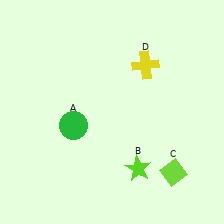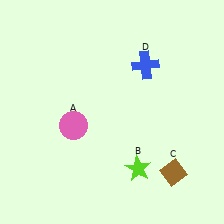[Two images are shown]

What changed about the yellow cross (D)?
In Image 1, D is yellow. In Image 2, it changed to blue.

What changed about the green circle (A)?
In Image 1, A is green. In Image 2, it changed to pink.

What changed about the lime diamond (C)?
In Image 1, C is lime. In Image 2, it changed to brown.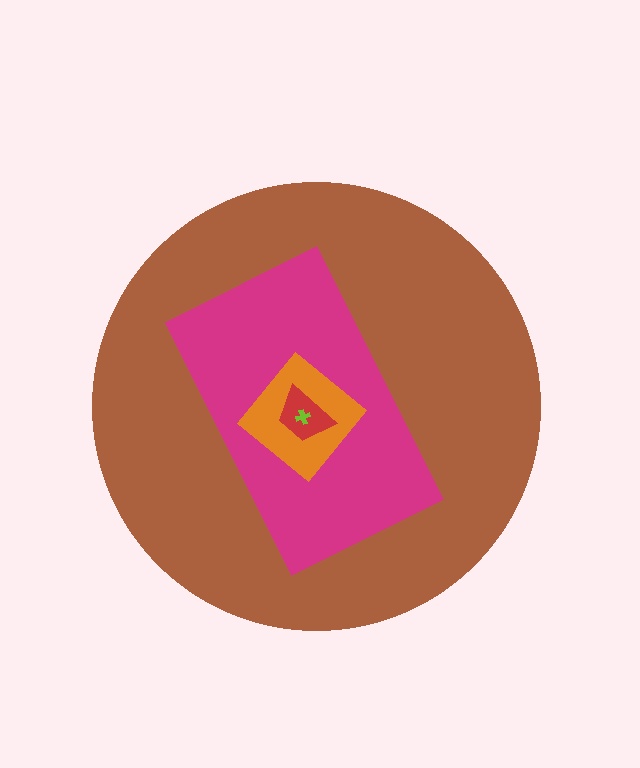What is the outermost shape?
The brown circle.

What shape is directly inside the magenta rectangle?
The orange diamond.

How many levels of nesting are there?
5.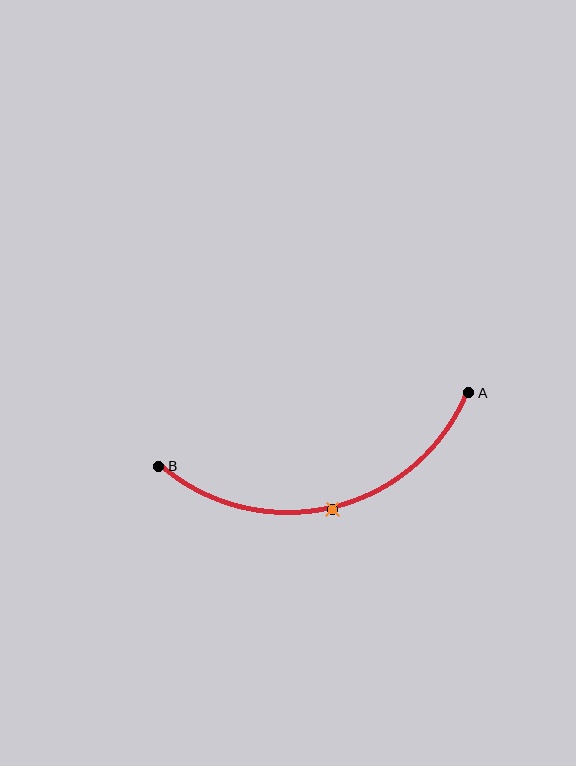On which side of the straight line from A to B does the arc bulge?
The arc bulges below the straight line connecting A and B.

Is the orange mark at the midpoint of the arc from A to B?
Yes. The orange mark lies on the arc at equal arc-length from both A and B — it is the arc midpoint.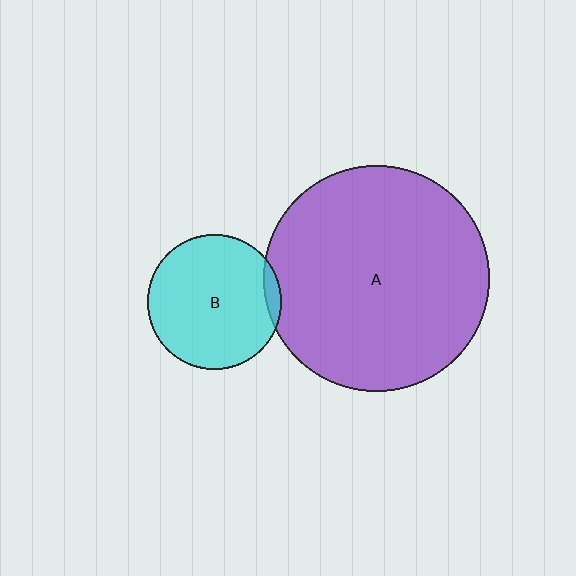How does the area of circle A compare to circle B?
Approximately 2.8 times.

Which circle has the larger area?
Circle A (purple).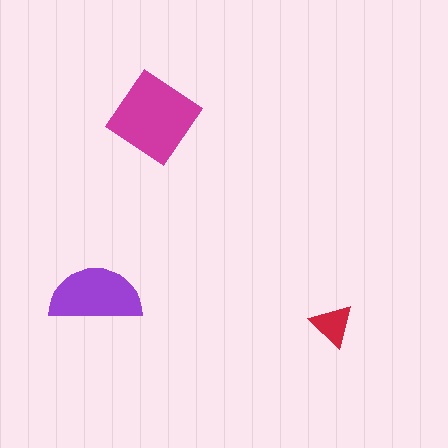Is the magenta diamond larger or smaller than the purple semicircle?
Larger.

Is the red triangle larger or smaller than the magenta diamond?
Smaller.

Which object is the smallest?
The red triangle.